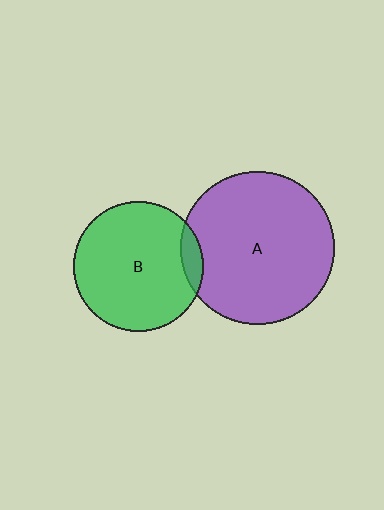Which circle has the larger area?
Circle A (purple).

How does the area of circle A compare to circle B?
Approximately 1.4 times.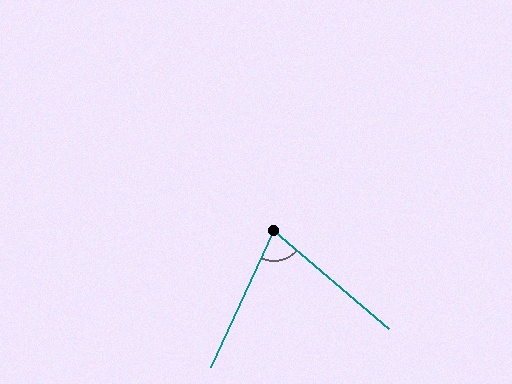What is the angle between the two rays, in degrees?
Approximately 74 degrees.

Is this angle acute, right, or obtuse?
It is acute.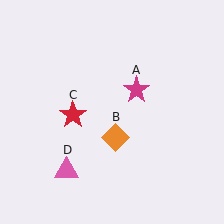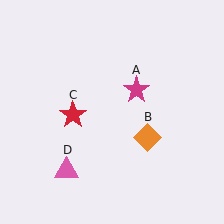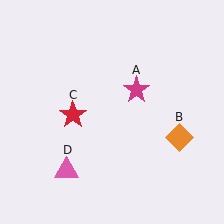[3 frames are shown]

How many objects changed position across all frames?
1 object changed position: orange diamond (object B).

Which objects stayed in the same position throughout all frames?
Magenta star (object A) and red star (object C) and pink triangle (object D) remained stationary.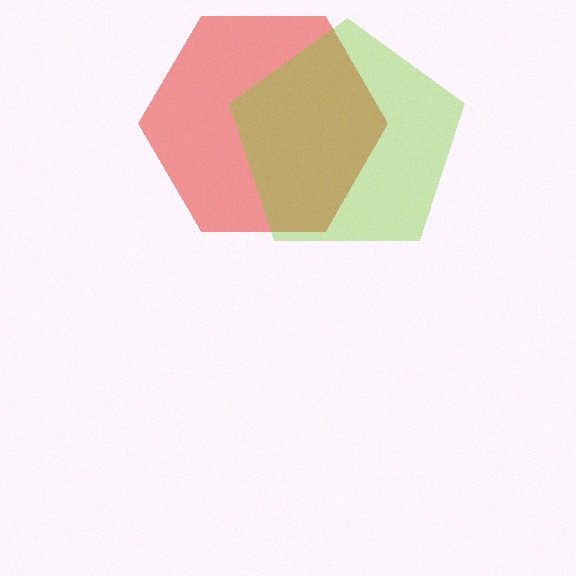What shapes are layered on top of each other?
The layered shapes are: a red hexagon, a lime pentagon.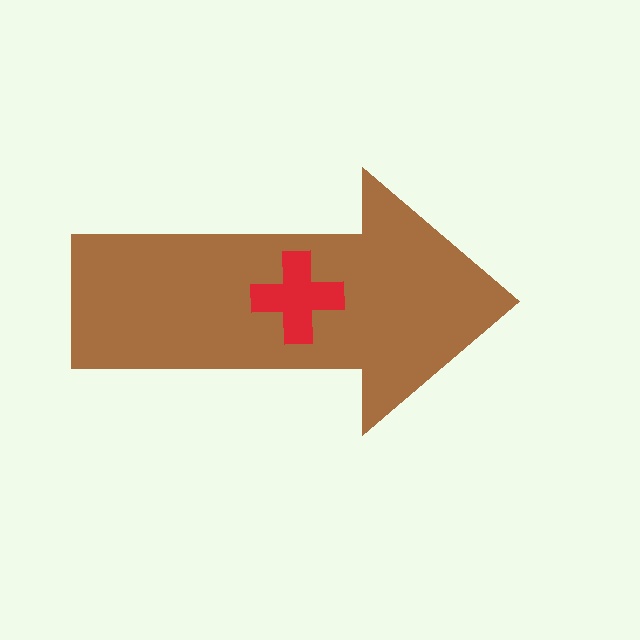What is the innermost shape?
The red cross.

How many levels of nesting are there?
2.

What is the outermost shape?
The brown arrow.